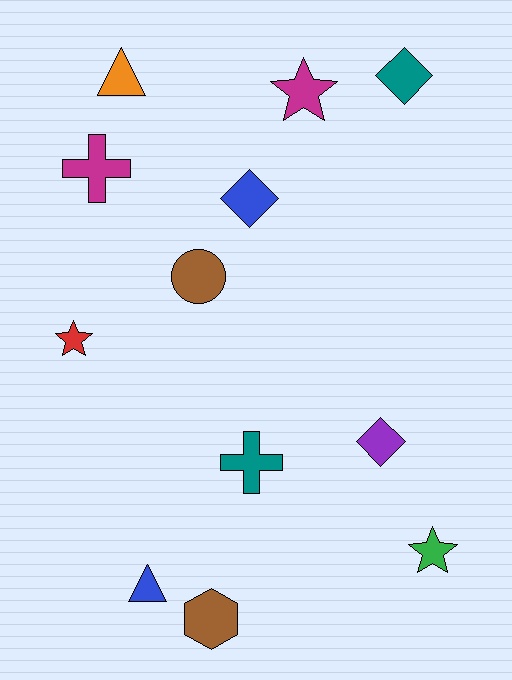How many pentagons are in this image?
There are no pentagons.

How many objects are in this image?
There are 12 objects.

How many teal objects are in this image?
There are 2 teal objects.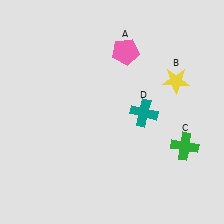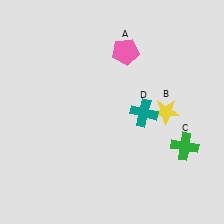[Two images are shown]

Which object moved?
The yellow star (B) moved down.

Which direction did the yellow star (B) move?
The yellow star (B) moved down.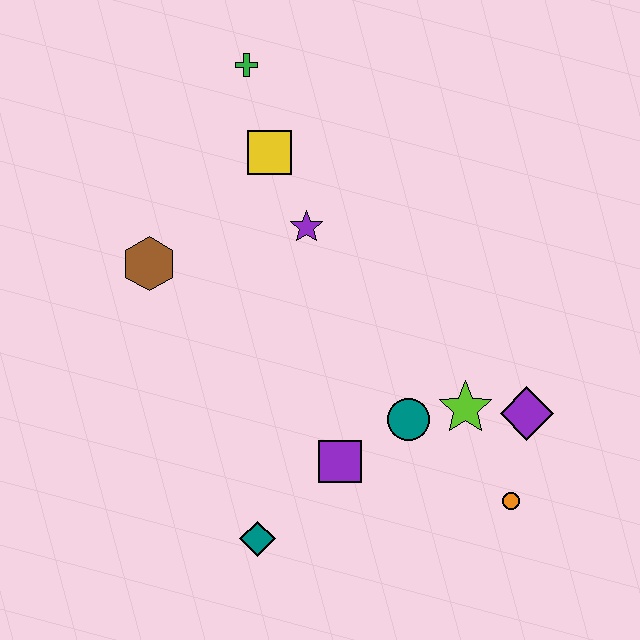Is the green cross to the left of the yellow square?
Yes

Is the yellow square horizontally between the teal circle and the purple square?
No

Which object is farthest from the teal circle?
The green cross is farthest from the teal circle.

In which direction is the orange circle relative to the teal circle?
The orange circle is to the right of the teal circle.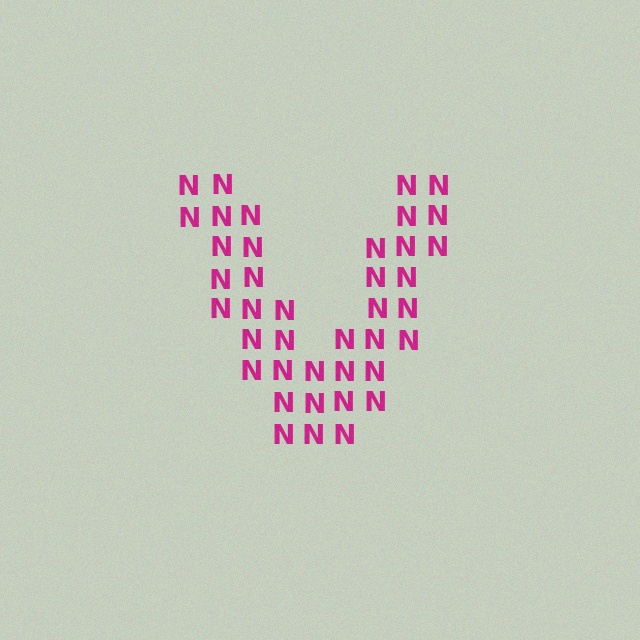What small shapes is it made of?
It is made of small letter N's.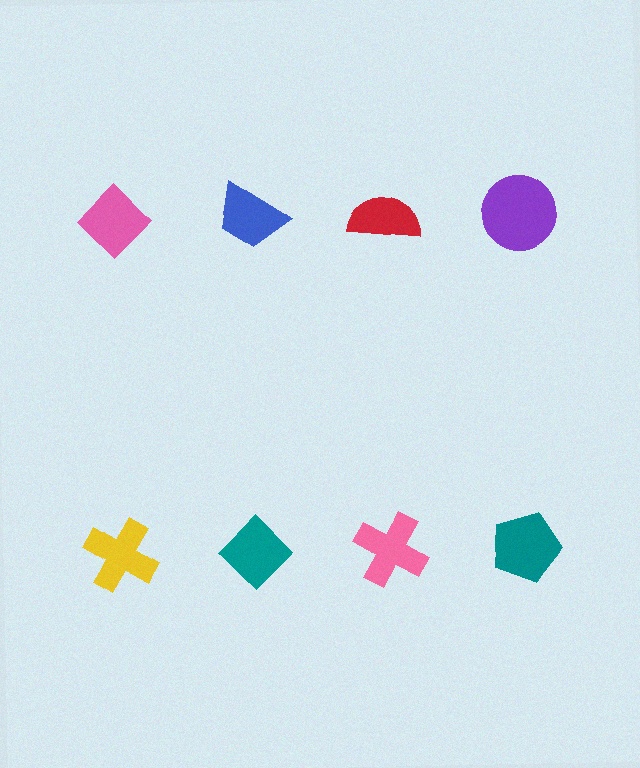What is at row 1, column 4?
A purple circle.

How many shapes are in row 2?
4 shapes.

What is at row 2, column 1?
A yellow cross.